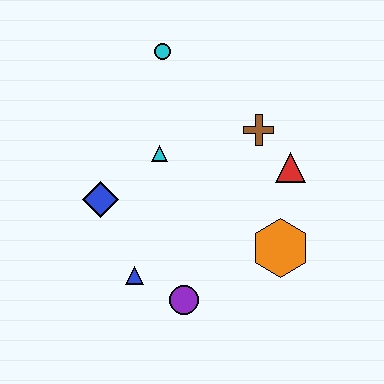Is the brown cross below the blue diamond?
No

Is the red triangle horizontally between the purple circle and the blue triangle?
No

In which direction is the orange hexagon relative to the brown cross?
The orange hexagon is below the brown cross.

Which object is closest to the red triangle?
The brown cross is closest to the red triangle.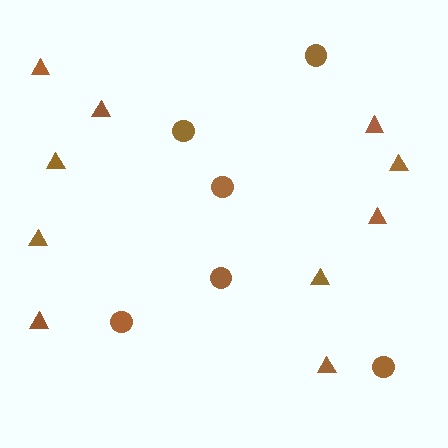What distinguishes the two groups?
There are 2 groups: one group of circles (6) and one group of triangles (10).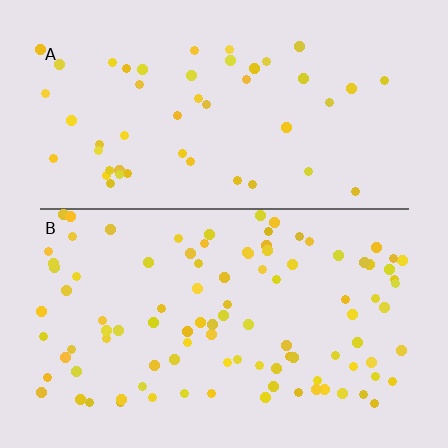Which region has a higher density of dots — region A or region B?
B (the bottom).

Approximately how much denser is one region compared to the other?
Approximately 2.0× — region B over region A.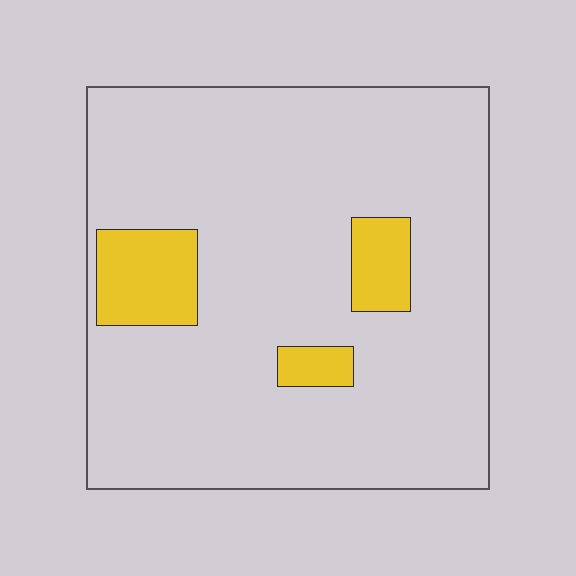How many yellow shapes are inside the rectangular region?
3.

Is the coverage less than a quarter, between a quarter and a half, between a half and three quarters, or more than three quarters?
Less than a quarter.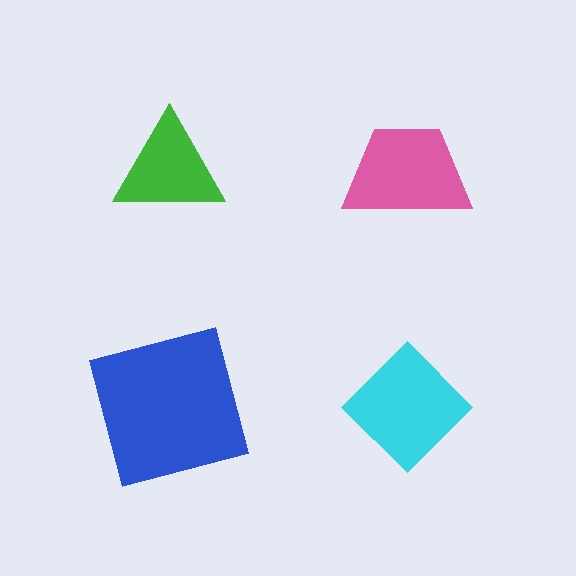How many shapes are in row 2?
2 shapes.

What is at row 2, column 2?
A cyan diamond.